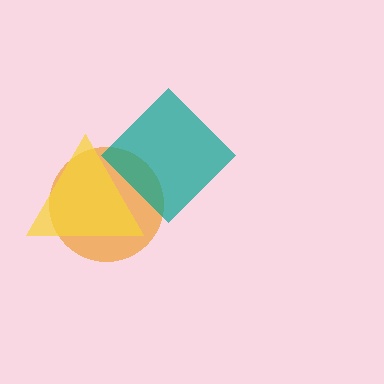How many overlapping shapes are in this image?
There are 3 overlapping shapes in the image.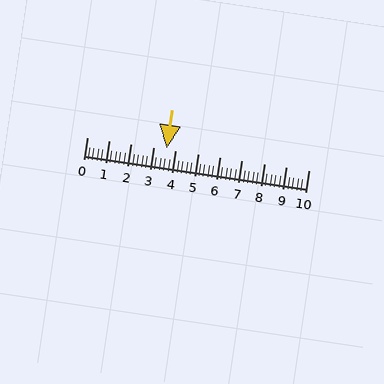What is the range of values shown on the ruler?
The ruler shows values from 0 to 10.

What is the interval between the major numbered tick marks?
The major tick marks are spaced 1 units apart.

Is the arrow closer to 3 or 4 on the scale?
The arrow is closer to 4.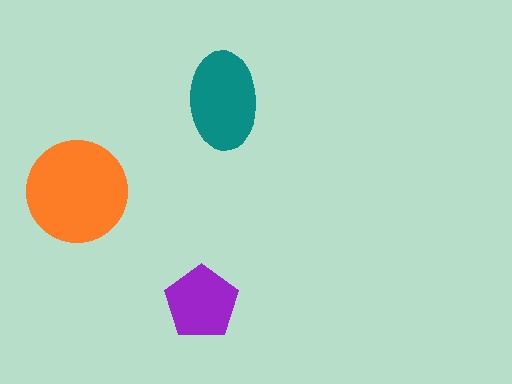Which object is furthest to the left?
The orange circle is leftmost.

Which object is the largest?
The orange circle.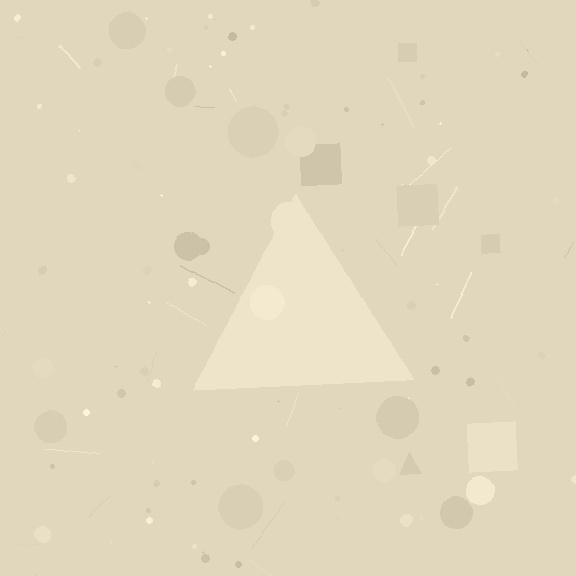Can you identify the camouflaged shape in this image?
The camouflaged shape is a triangle.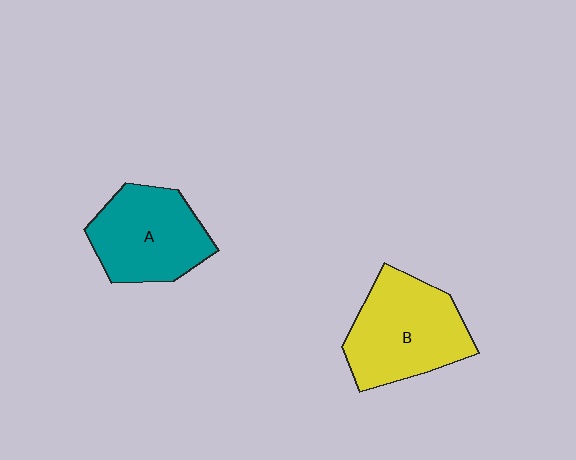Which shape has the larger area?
Shape B (yellow).